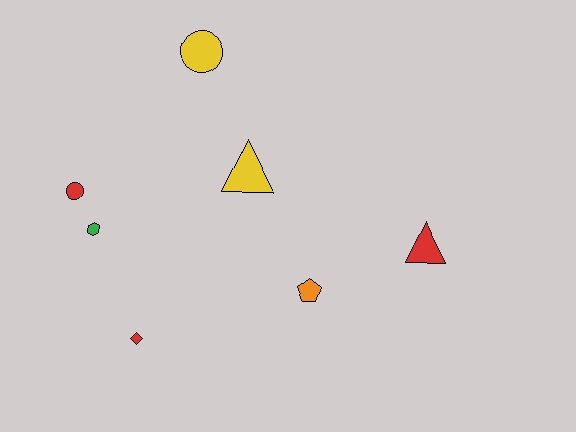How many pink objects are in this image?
There are no pink objects.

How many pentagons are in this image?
There is 1 pentagon.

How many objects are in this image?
There are 7 objects.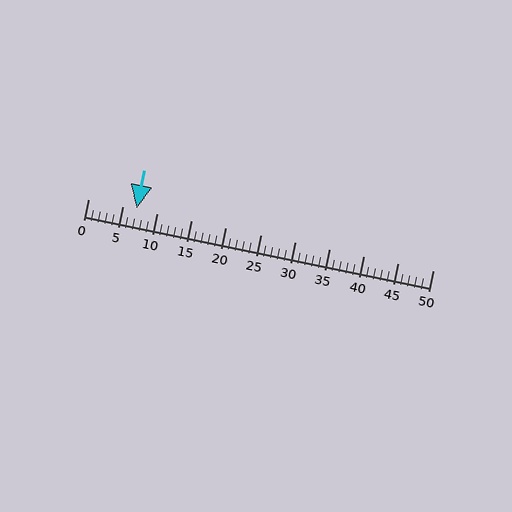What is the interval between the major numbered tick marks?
The major tick marks are spaced 5 units apart.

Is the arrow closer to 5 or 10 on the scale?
The arrow is closer to 5.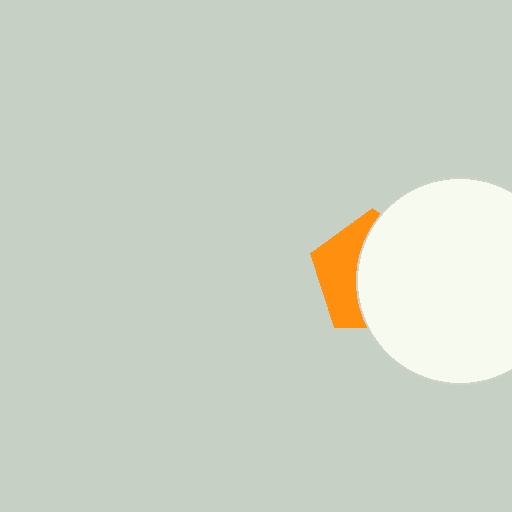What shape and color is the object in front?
The object in front is a white circle.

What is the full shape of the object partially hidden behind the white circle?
The partially hidden object is an orange pentagon.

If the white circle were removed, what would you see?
You would see the complete orange pentagon.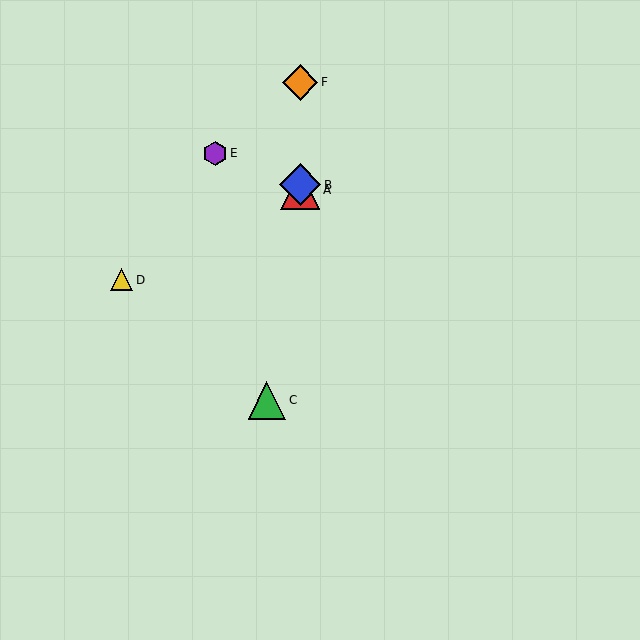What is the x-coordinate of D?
Object D is at x≈122.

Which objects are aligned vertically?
Objects A, B, F are aligned vertically.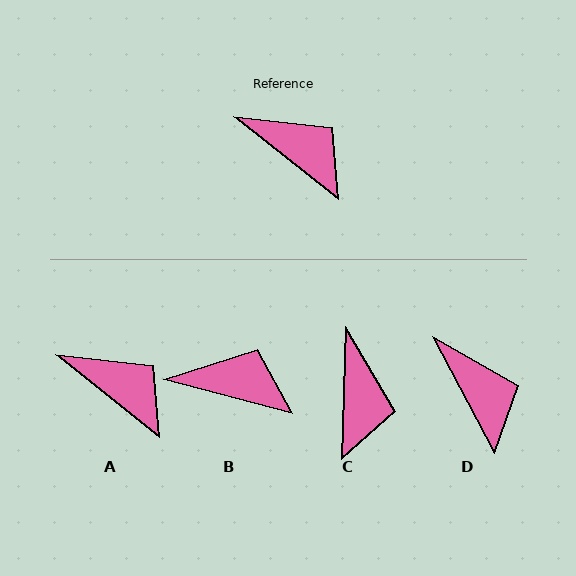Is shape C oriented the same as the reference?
No, it is off by about 54 degrees.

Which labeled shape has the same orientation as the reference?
A.